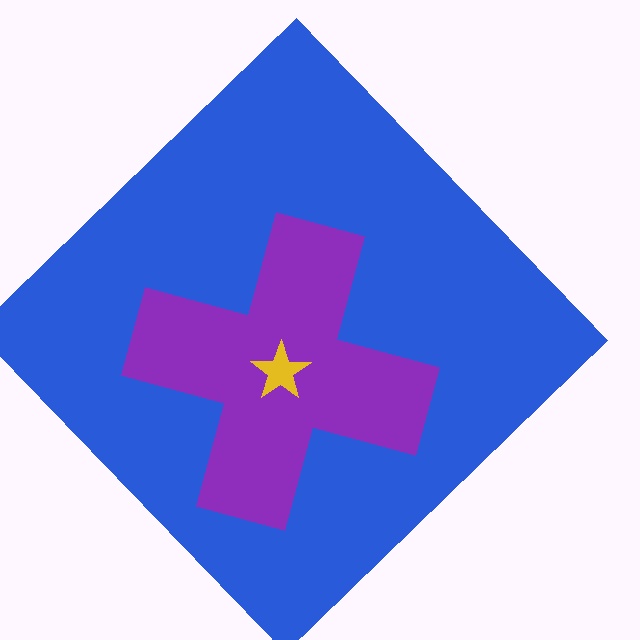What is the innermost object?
The yellow star.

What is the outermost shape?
The blue diamond.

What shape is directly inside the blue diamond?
The purple cross.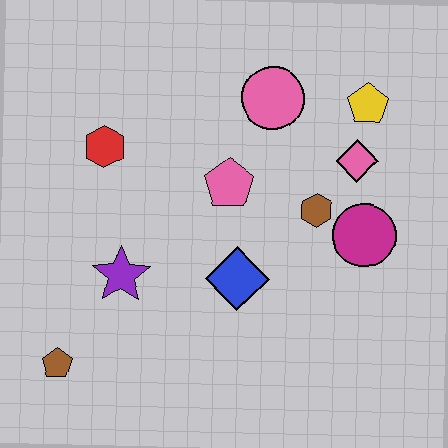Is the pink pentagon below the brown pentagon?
No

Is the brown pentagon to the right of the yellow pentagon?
No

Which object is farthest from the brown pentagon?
The yellow pentagon is farthest from the brown pentagon.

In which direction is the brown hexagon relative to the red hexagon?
The brown hexagon is to the right of the red hexagon.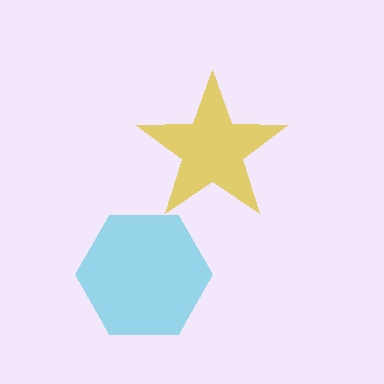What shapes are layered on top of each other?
The layered shapes are: a cyan hexagon, a yellow star.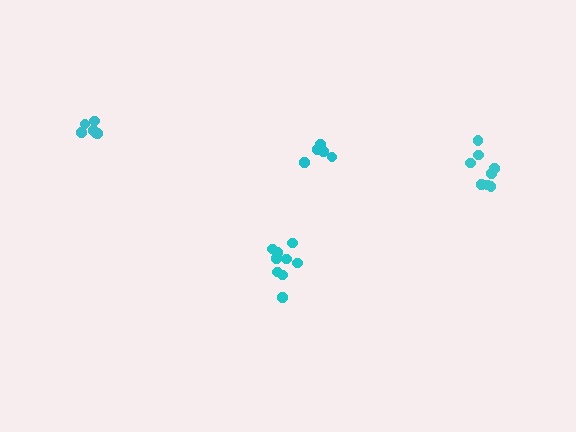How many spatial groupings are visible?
There are 4 spatial groupings.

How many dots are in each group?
Group 1: 5 dots, Group 2: 6 dots, Group 3: 9 dots, Group 4: 8 dots (28 total).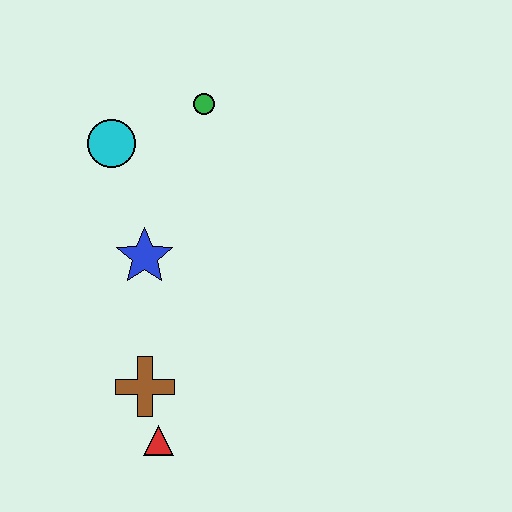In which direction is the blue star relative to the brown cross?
The blue star is above the brown cross.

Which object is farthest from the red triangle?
The green circle is farthest from the red triangle.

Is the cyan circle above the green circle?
No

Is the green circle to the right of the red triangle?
Yes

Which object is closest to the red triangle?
The brown cross is closest to the red triangle.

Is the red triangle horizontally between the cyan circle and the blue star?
No